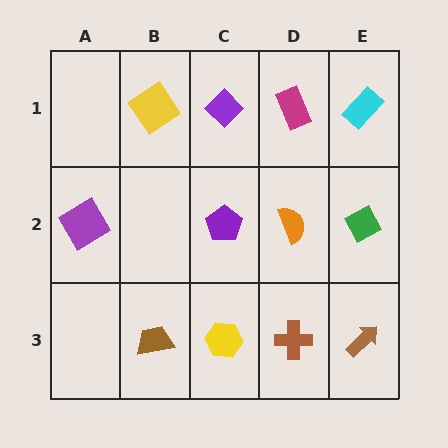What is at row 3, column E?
A brown arrow.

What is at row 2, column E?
A green diamond.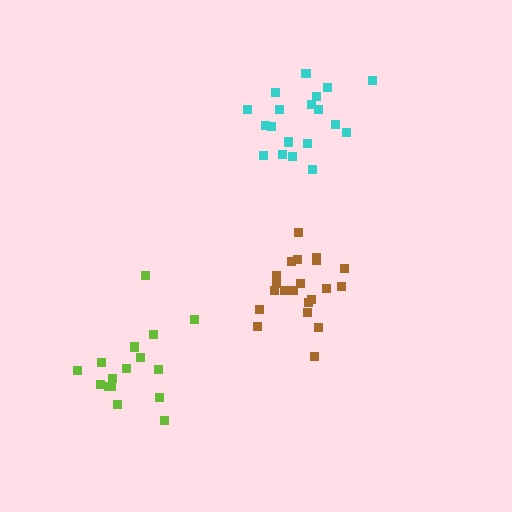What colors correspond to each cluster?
The clusters are colored: lime, brown, cyan.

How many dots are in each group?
Group 1: 17 dots, Group 2: 21 dots, Group 3: 19 dots (57 total).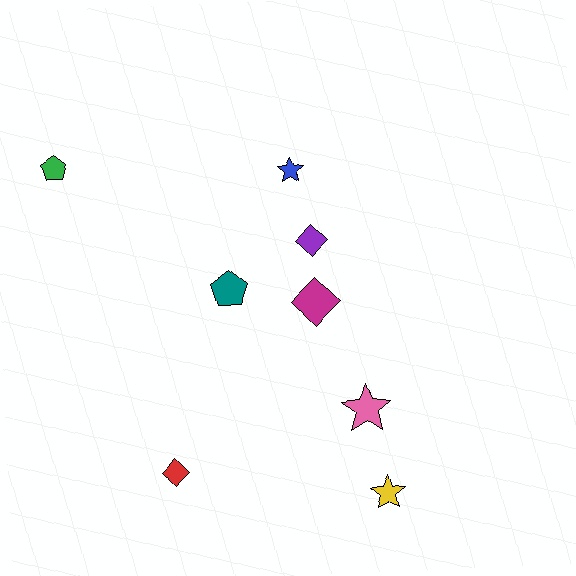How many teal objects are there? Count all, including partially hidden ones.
There is 1 teal object.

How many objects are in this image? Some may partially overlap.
There are 8 objects.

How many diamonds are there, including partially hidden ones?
There are 3 diamonds.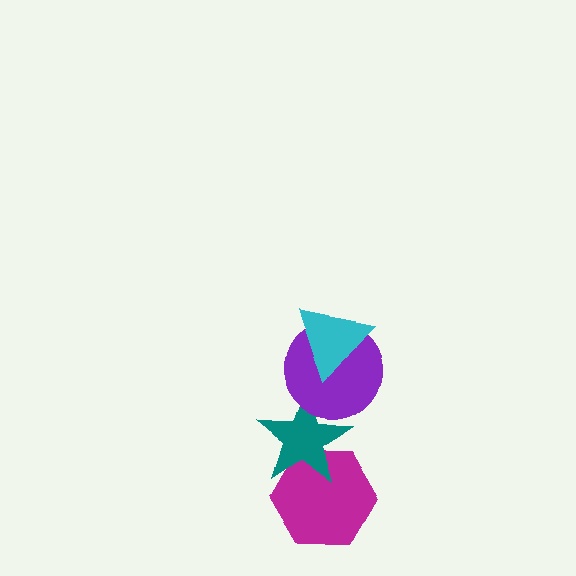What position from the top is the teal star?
The teal star is 3rd from the top.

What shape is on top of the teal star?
The purple circle is on top of the teal star.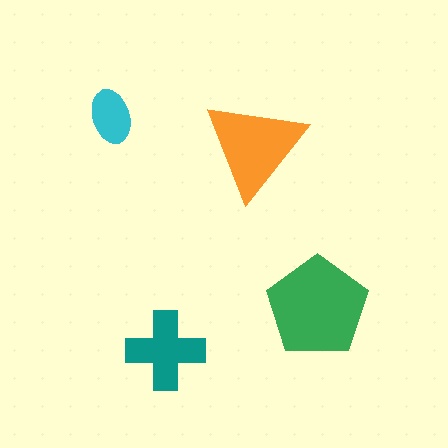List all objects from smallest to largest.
The cyan ellipse, the teal cross, the orange triangle, the green pentagon.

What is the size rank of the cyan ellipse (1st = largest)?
4th.